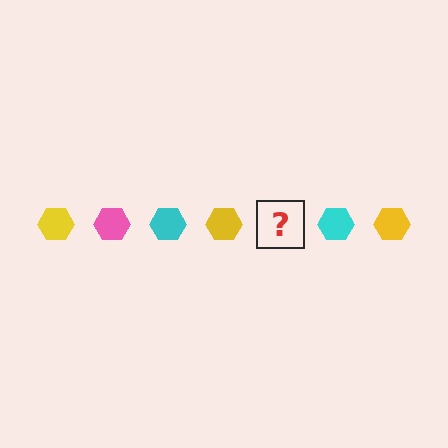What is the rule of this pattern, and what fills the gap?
The rule is that the pattern cycles through yellow, pink, cyan hexagons. The gap should be filled with a pink hexagon.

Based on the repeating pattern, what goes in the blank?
The blank should be a pink hexagon.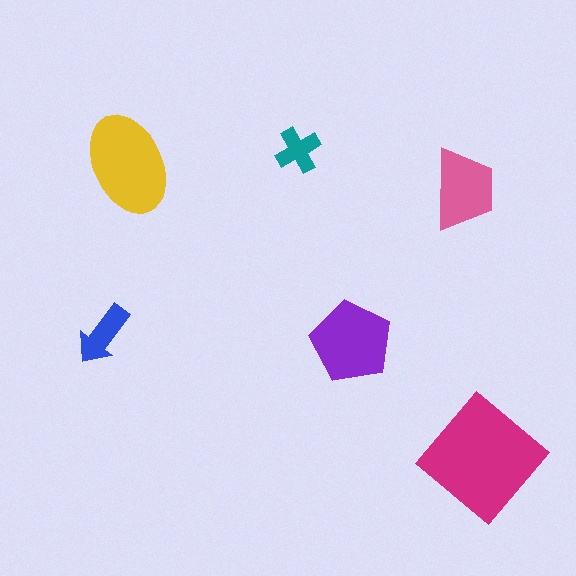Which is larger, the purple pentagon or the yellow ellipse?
The yellow ellipse.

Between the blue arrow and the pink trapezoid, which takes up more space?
The pink trapezoid.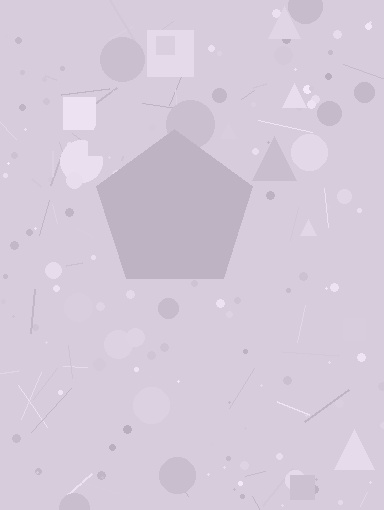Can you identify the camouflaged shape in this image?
The camouflaged shape is a pentagon.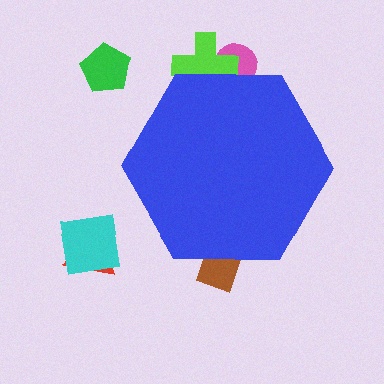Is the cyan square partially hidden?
No, the cyan square is fully visible.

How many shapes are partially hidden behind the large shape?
3 shapes are partially hidden.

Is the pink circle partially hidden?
Yes, the pink circle is partially hidden behind the blue hexagon.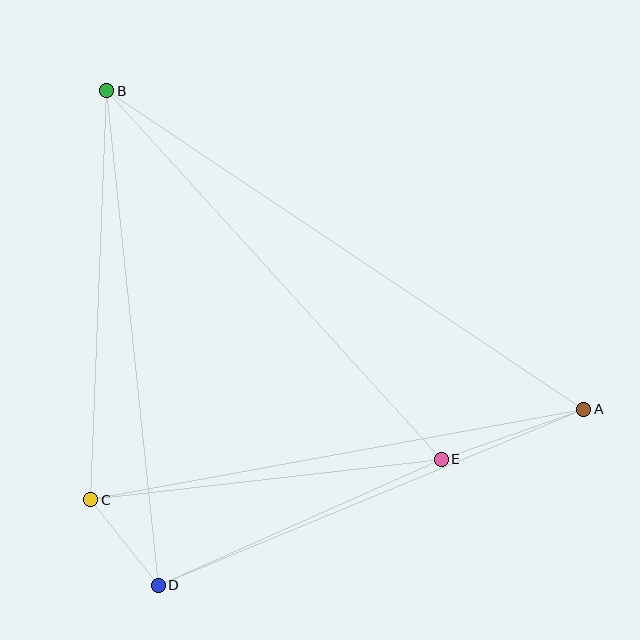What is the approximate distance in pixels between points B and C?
The distance between B and C is approximately 410 pixels.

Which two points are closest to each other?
Points C and D are closest to each other.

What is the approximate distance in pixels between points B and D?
The distance between B and D is approximately 497 pixels.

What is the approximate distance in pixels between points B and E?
The distance between B and E is approximately 497 pixels.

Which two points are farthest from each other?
Points A and B are farthest from each other.